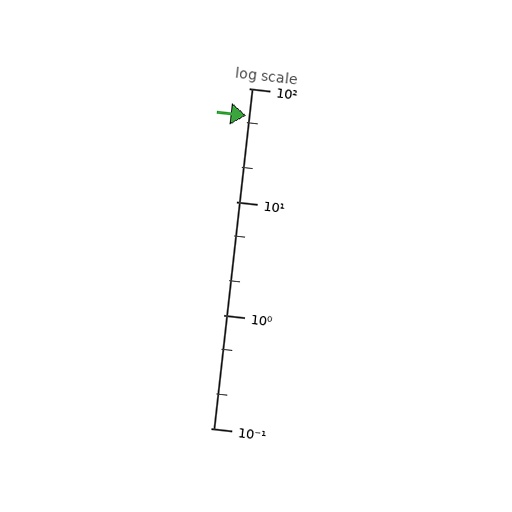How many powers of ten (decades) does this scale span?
The scale spans 3 decades, from 0.1 to 100.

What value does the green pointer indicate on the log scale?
The pointer indicates approximately 57.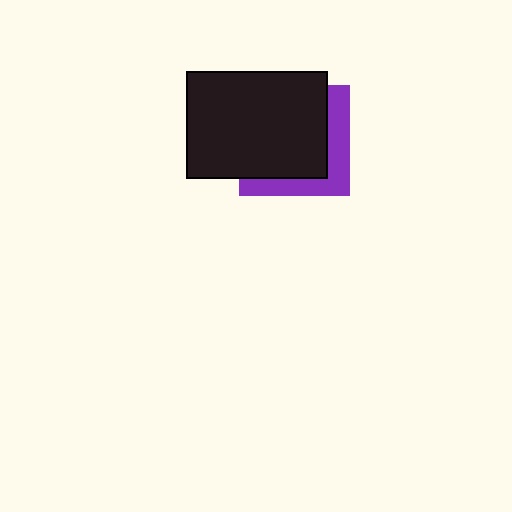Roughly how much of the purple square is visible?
A small part of it is visible (roughly 32%).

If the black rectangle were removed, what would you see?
You would see the complete purple square.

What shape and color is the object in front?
The object in front is a black rectangle.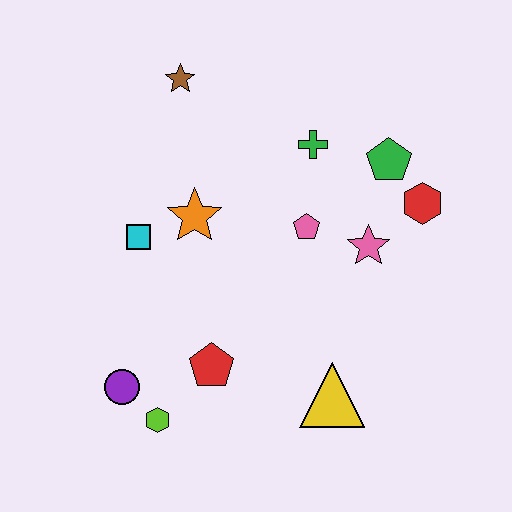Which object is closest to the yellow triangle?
The red pentagon is closest to the yellow triangle.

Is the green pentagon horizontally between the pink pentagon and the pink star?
No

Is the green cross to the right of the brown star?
Yes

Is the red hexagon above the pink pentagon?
Yes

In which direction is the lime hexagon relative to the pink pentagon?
The lime hexagon is below the pink pentagon.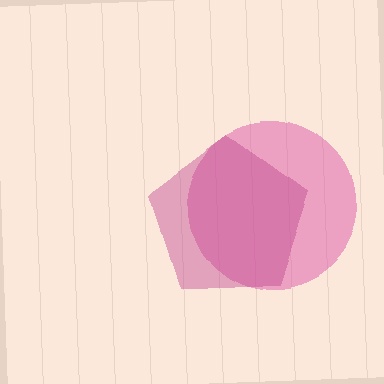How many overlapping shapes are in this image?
There are 2 overlapping shapes in the image.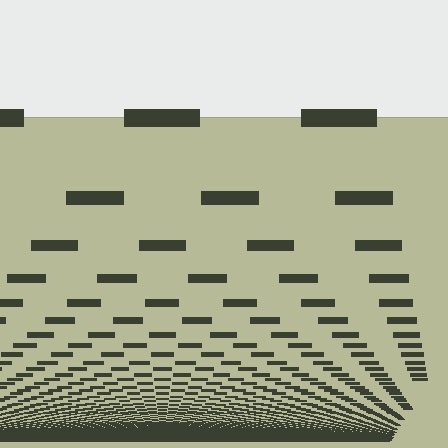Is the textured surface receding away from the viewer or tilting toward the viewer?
The surface appears to tilt toward the viewer. Texture elements get larger and sparser toward the top.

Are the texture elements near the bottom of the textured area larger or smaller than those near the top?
Smaller. The gradient is inverted — elements near the bottom are smaller and denser.